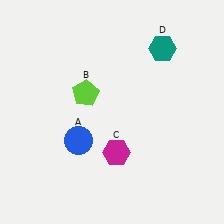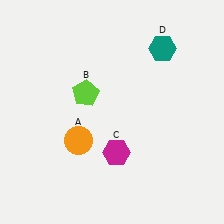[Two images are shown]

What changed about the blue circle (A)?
In Image 1, A is blue. In Image 2, it changed to orange.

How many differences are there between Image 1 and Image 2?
There is 1 difference between the two images.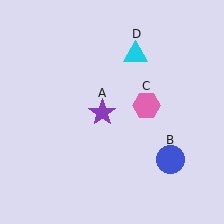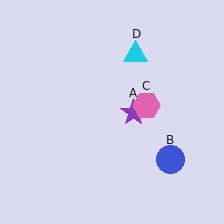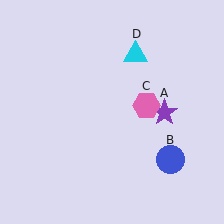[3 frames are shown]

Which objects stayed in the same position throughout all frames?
Blue circle (object B) and pink hexagon (object C) and cyan triangle (object D) remained stationary.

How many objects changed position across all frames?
1 object changed position: purple star (object A).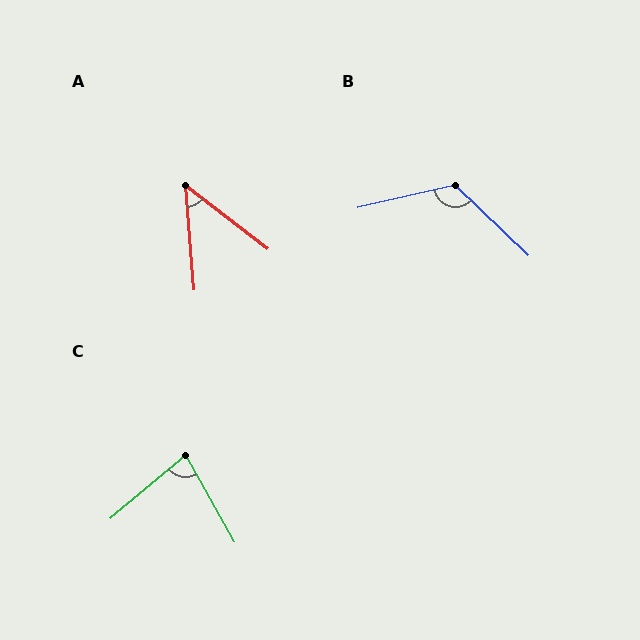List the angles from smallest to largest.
A (48°), C (79°), B (123°).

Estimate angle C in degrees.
Approximately 79 degrees.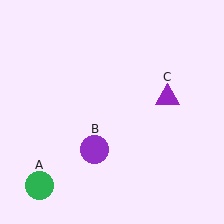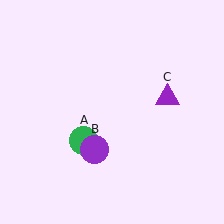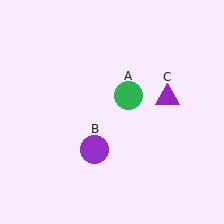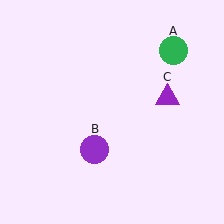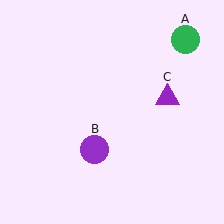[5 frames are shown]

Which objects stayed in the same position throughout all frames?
Purple circle (object B) and purple triangle (object C) remained stationary.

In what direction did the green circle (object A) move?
The green circle (object A) moved up and to the right.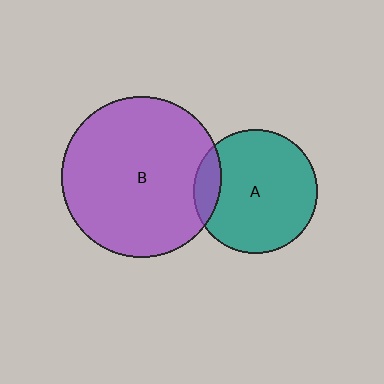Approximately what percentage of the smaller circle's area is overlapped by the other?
Approximately 15%.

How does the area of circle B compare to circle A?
Approximately 1.7 times.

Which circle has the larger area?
Circle B (purple).